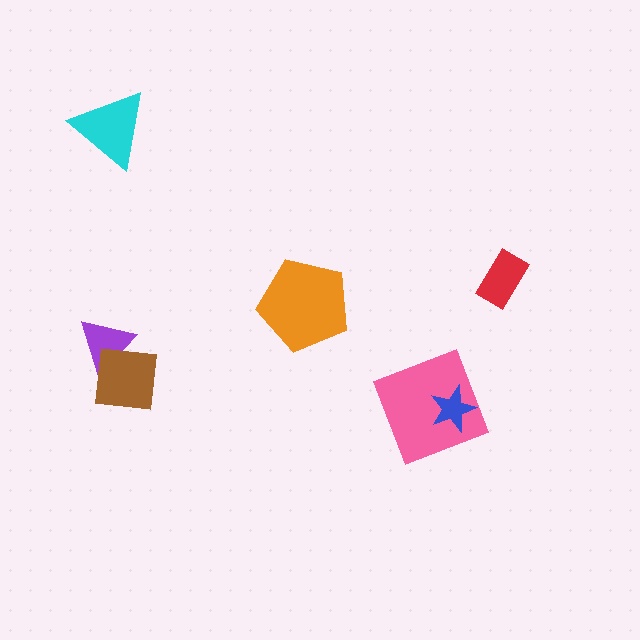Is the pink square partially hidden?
Yes, it is partially covered by another shape.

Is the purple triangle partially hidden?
Yes, it is partially covered by another shape.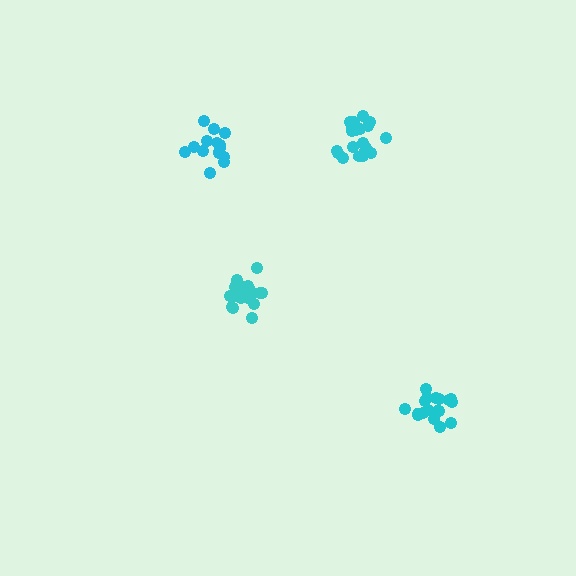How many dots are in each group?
Group 1: 20 dots, Group 2: 20 dots, Group 3: 18 dots, Group 4: 15 dots (73 total).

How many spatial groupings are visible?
There are 4 spatial groupings.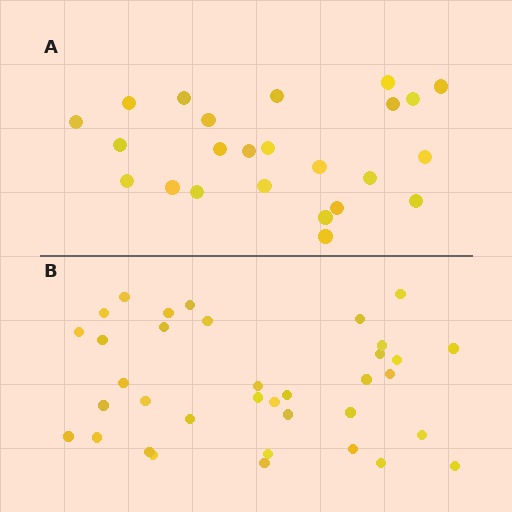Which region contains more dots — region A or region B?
Region B (the bottom region) has more dots.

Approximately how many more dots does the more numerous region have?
Region B has roughly 12 or so more dots than region A.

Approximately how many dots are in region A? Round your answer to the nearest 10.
About 20 dots. (The exact count is 24, which rounds to 20.)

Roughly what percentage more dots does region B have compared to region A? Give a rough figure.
About 50% more.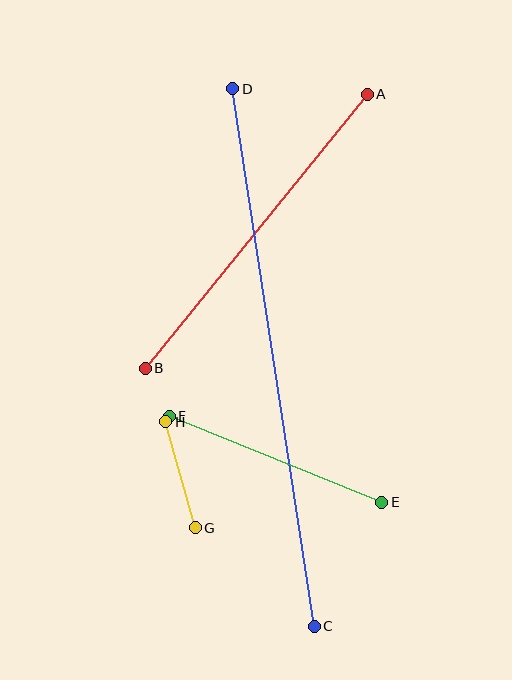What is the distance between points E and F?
The distance is approximately 229 pixels.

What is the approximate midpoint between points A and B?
The midpoint is at approximately (256, 231) pixels.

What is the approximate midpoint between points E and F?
The midpoint is at approximately (276, 459) pixels.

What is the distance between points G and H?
The distance is approximately 110 pixels.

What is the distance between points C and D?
The distance is approximately 543 pixels.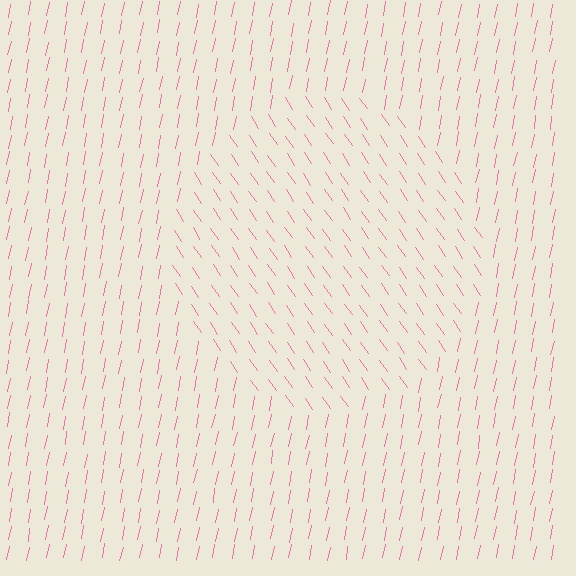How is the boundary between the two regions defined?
The boundary is defined purely by a change in line orientation (approximately 45 degrees difference). All lines are the same color and thickness.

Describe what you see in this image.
The image is filled with small pink line segments. A circle region in the image has lines oriented differently from the surrounding lines, creating a visible texture boundary.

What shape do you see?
I see a circle.